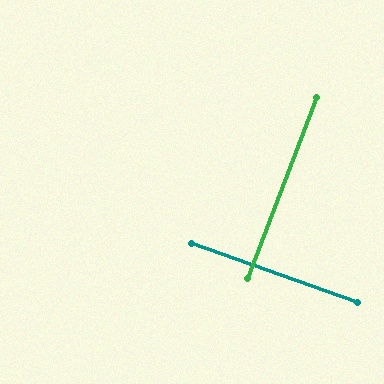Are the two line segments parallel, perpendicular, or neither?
Perpendicular — they meet at approximately 89°.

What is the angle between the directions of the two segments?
Approximately 89 degrees.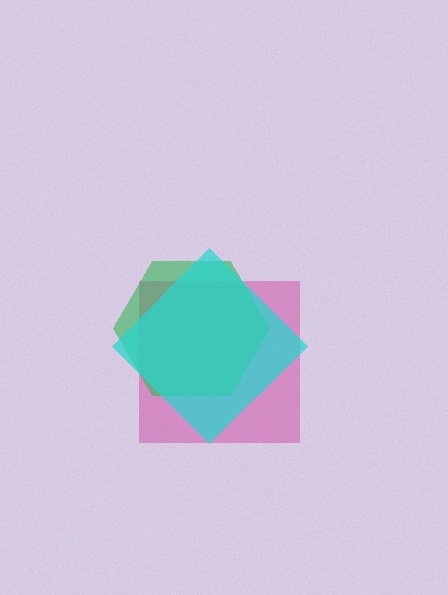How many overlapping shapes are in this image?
There are 3 overlapping shapes in the image.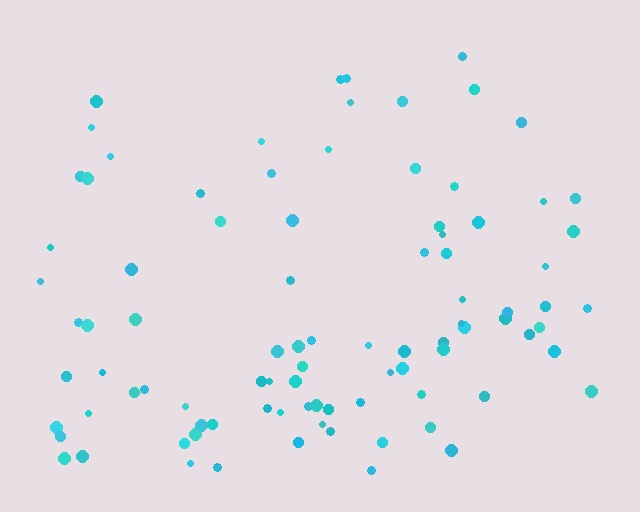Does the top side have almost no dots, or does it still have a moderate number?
Still a moderate number, just noticeably fewer than the bottom.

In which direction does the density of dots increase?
From top to bottom, with the bottom side densest.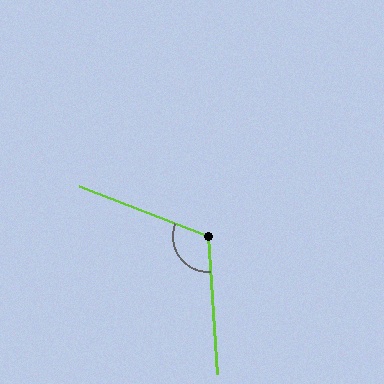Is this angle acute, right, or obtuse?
It is obtuse.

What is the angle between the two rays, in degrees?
Approximately 115 degrees.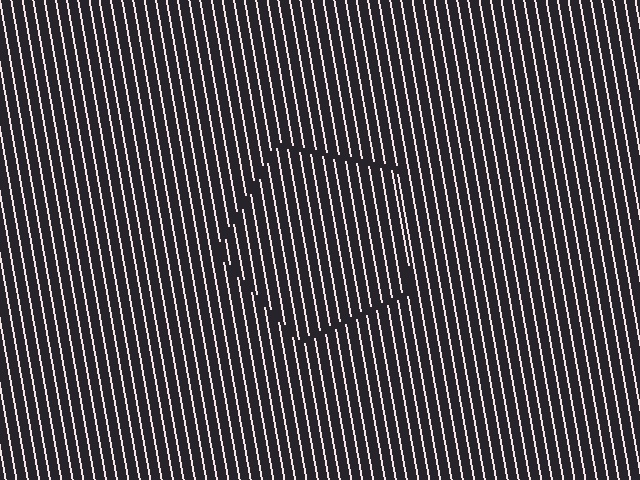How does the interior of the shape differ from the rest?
The interior of the shape contains the same grating, shifted by half a period — the contour is defined by the phase discontinuity where line-ends from the inner and outer gratings abut.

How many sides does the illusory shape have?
5 sides — the line-ends trace a pentagon.